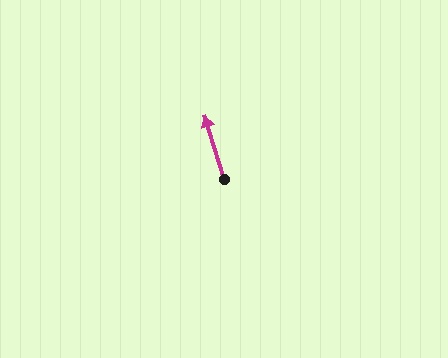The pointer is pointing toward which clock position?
Roughly 11 o'clock.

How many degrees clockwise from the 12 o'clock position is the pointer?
Approximately 343 degrees.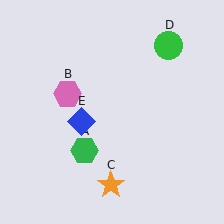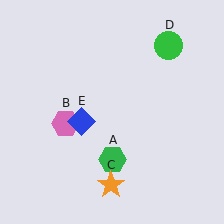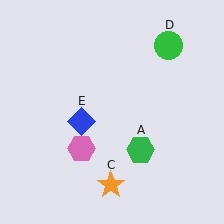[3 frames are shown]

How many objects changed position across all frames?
2 objects changed position: green hexagon (object A), pink hexagon (object B).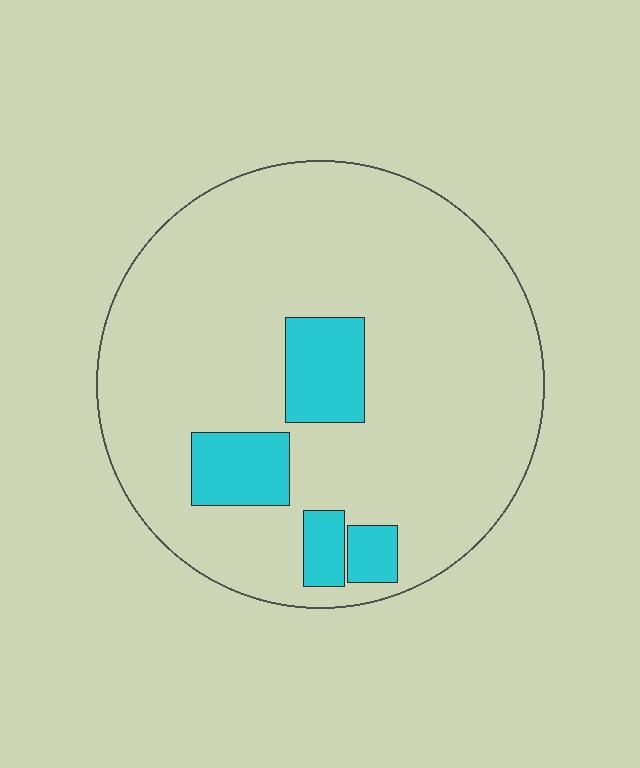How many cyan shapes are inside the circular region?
4.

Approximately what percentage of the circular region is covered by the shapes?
Approximately 15%.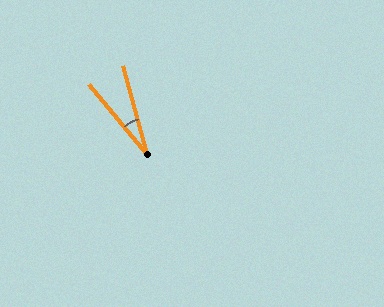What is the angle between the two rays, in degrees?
Approximately 25 degrees.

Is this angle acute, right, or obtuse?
It is acute.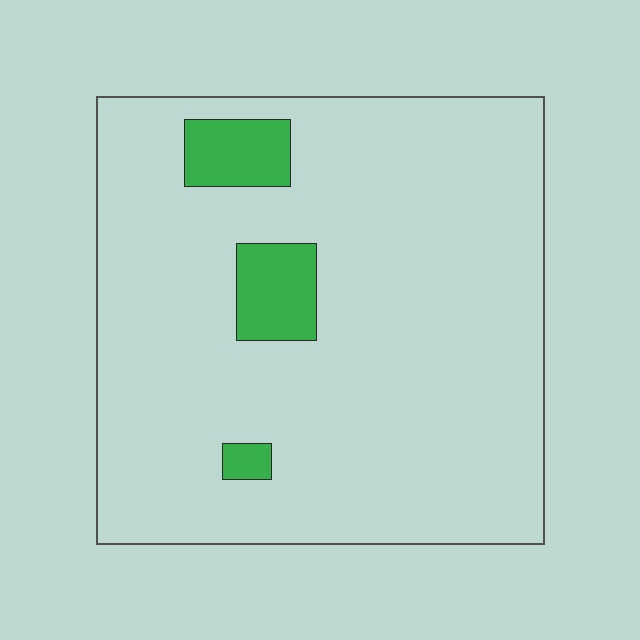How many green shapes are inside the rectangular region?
3.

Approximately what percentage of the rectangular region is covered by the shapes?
Approximately 10%.